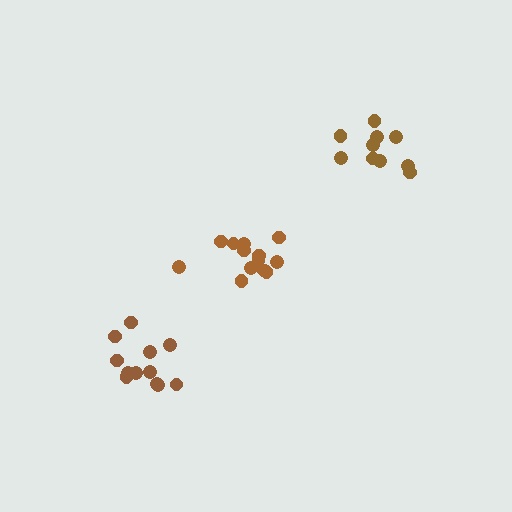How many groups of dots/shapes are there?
There are 3 groups.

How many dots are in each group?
Group 1: 13 dots, Group 2: 12 dots, Group 3: 10 dots (35 total).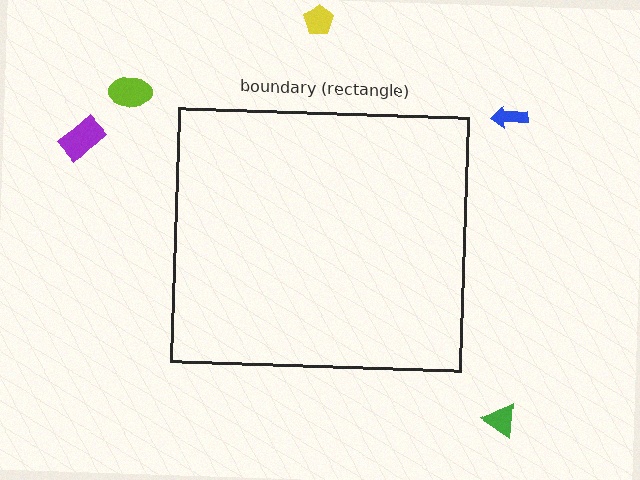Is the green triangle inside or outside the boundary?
Outside.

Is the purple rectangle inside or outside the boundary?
Outside.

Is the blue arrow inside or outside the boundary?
Outside.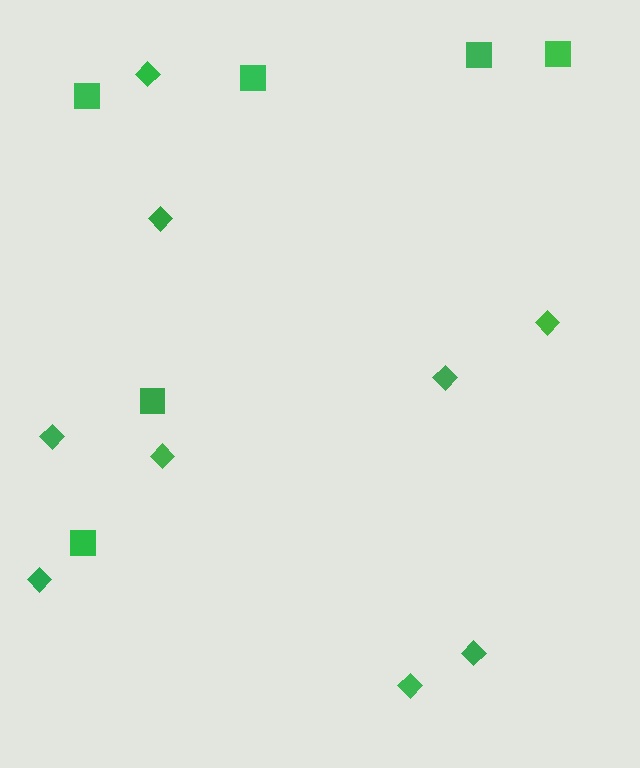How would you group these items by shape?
There are 2 groups: one group of squares (6) and one group of diamonds (9).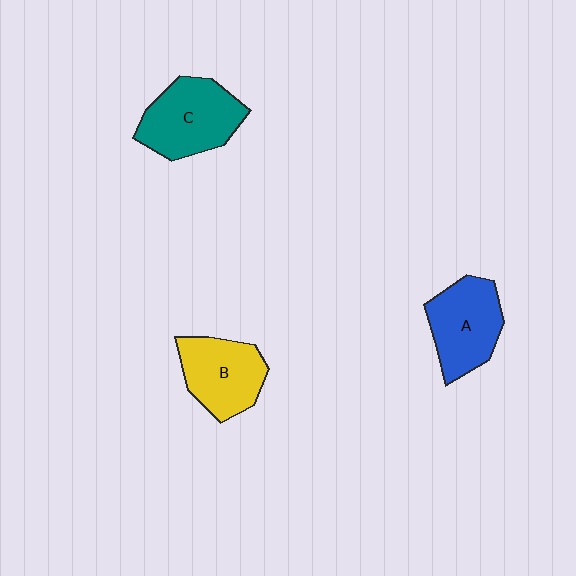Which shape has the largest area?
Shape C (teal).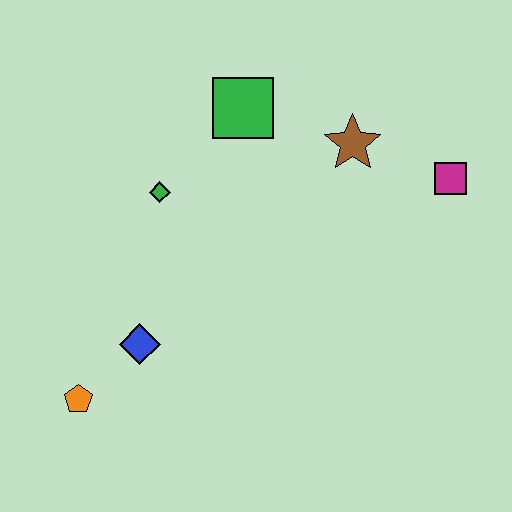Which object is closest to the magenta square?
The brown star is closest to the magenta square.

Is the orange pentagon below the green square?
Yes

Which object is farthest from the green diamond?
The magenta square is farthest from the green diamond.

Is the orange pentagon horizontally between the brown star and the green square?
No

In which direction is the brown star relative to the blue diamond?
The brown star is to the right of the blue diamond.